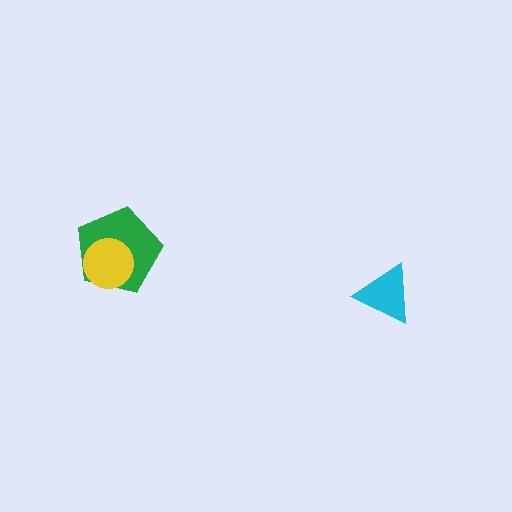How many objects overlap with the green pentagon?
1 object overlaps with the green pentagon.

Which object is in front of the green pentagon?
The yellow circle is in front of the green pentagon.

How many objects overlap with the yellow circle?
1 object overlaps with the yellow circle.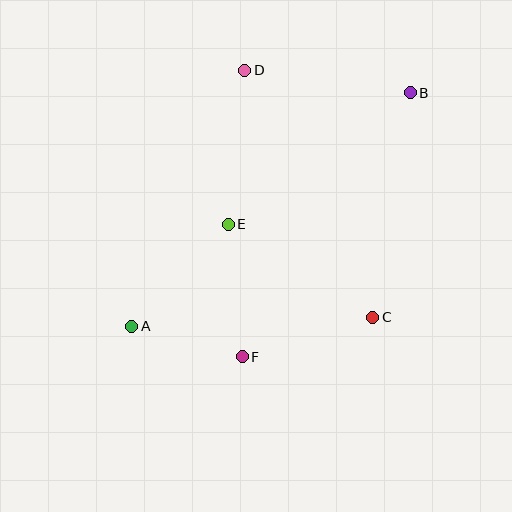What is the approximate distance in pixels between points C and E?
The distance between C and E is approximately 172 pixels.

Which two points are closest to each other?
Points A and F are closest to each other.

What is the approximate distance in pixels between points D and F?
The distance between D and F is approximately 286 pixels.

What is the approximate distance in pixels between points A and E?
The distance between A and E is approximately 140 pixels.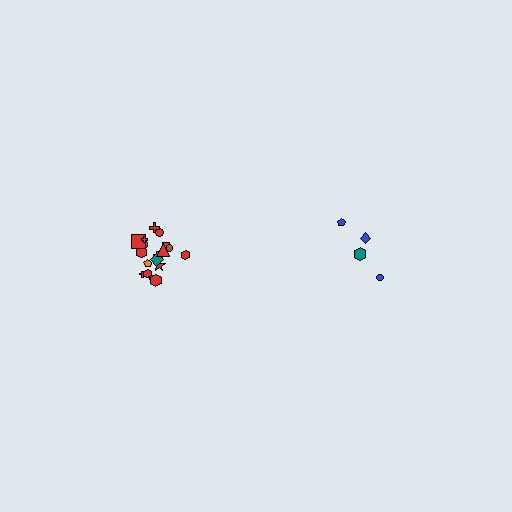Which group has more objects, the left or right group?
The left group.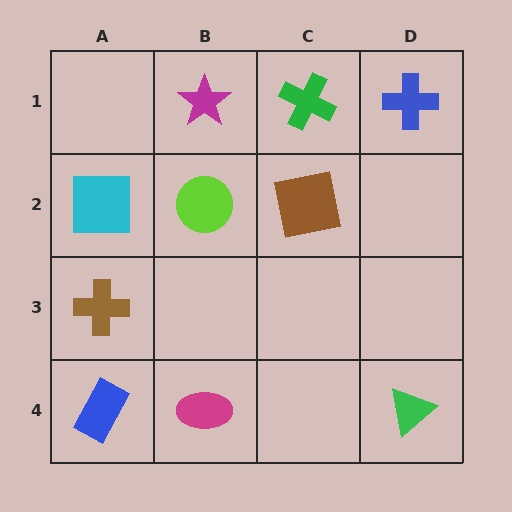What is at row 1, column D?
A blue cross.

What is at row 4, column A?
A blue rectangle.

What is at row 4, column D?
A green triangle.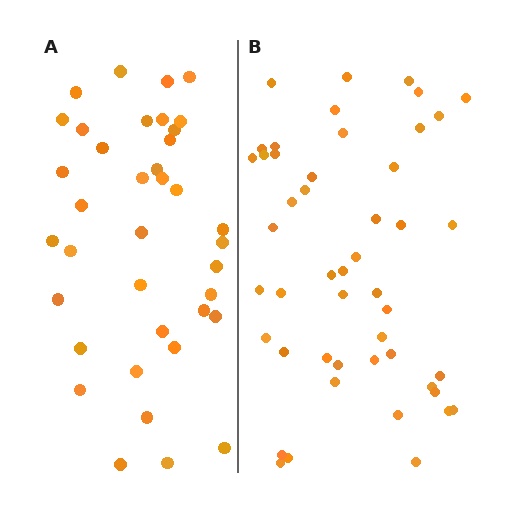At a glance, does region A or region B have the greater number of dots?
Region B (the right region) has more dots.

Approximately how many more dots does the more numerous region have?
Region B has roughly 10 or so more dots than region A.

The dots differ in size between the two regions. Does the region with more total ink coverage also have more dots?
No. Region A has more total ink coverage because its dots are larger, but region B actually contains more individual dots. Total area can be misleading — the number of items is what matters here.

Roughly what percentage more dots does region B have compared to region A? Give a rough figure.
About 25% more.